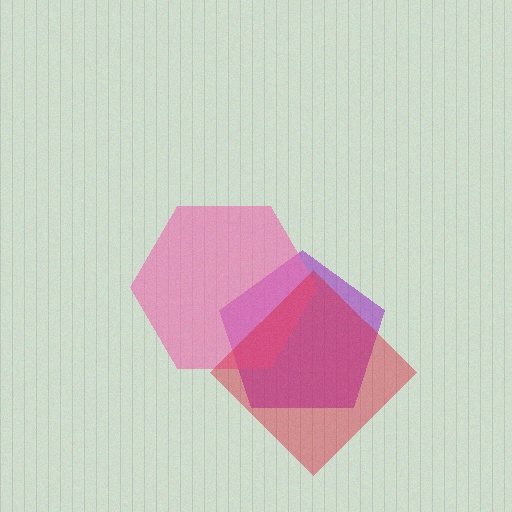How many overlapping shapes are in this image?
There are 3 overlapping shapes in the image.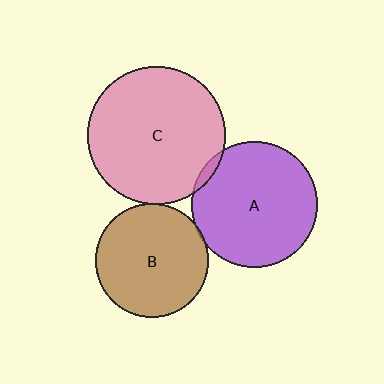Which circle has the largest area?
Circle C (pink).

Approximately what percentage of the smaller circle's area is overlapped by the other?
Approximately 5%.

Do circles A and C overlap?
Yes.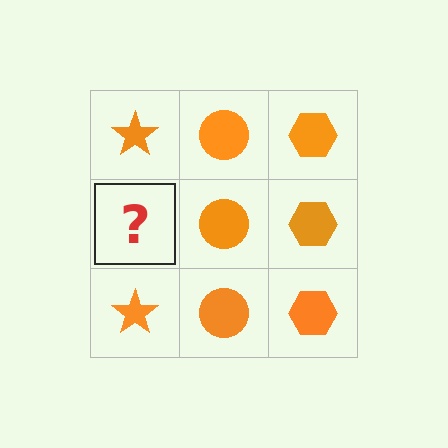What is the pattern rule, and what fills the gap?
The rule is that each column has a consistent shape. The gap should be filled with an orange star.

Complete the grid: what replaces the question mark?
The question mark should be replaced with an orange star.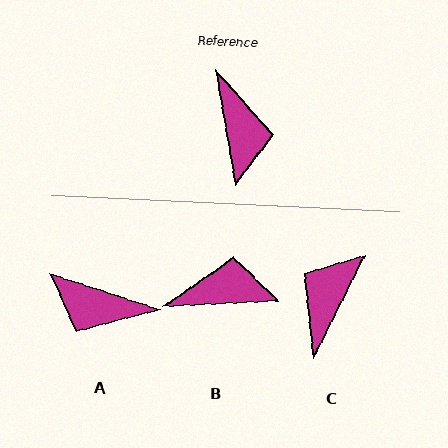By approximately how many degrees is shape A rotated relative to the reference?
Approximately 117 degrees clockwise.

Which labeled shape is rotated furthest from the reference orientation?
C, about 144 degrees away.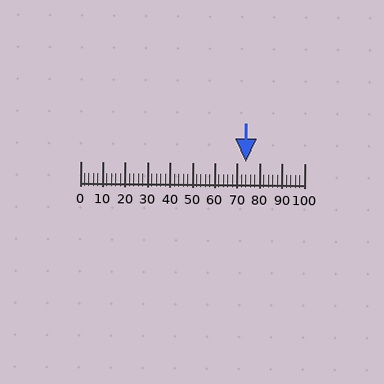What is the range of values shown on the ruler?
The ruler shows values from 0 to 100.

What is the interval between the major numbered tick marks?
The major tick marks are spaced 10 units apart.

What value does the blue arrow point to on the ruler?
The blue arrow points to approximately 74.